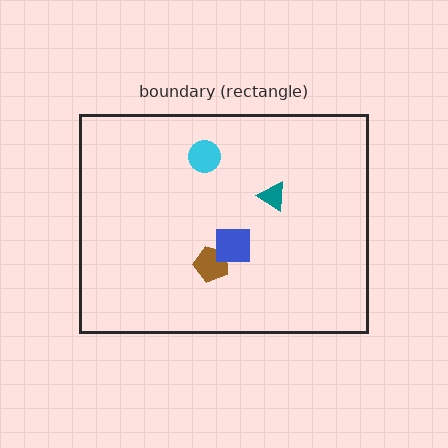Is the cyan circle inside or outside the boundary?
Inside.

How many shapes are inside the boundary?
4 inside, 0 outside.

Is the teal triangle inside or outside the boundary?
Inside.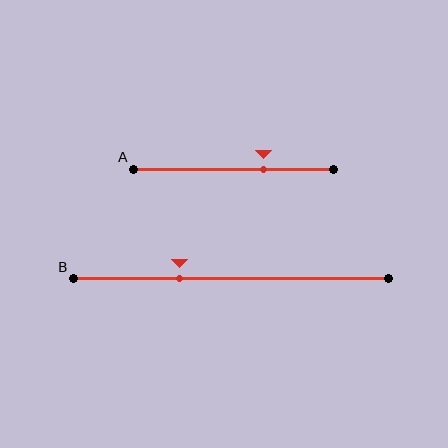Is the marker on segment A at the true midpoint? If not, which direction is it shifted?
No, the marker on segment A is shifted to the right by about 15% of the segment length.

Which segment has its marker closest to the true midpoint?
Segment A has its marker closest to the true midpoint.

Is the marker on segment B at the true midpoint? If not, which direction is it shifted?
No, the marker on segment B is shifted to the left by about 16% of the segment length.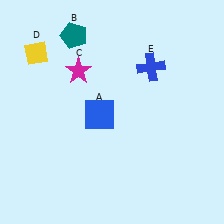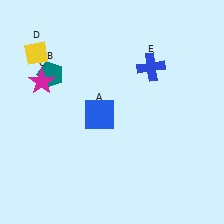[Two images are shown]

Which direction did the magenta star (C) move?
The magenta star (C) moved left.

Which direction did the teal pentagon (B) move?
The teal pentagon (B) moved down.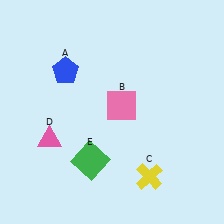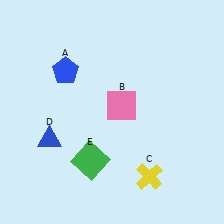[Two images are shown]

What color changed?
The triangle (D) changed from pink in Image 1 to blue in Image 2.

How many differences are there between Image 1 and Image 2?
There is 1 difference between the two images.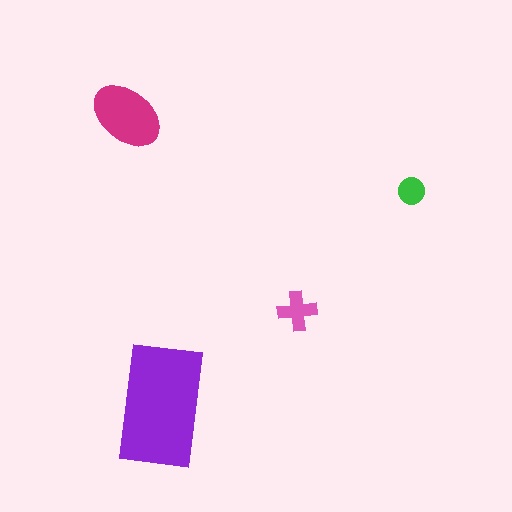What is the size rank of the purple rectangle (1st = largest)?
1st.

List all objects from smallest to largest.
The green circle, the pink cross, the magenta ellipse, the purple rectangle.